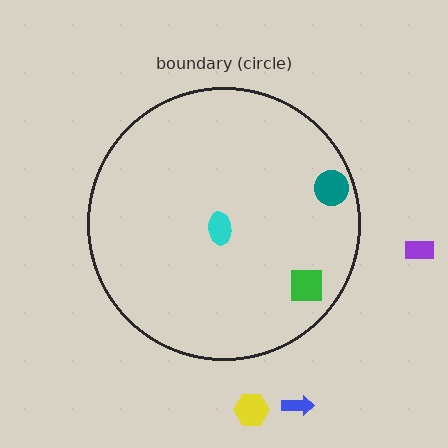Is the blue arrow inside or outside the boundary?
Outside.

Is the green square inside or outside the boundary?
Inside.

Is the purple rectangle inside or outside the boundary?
Outside.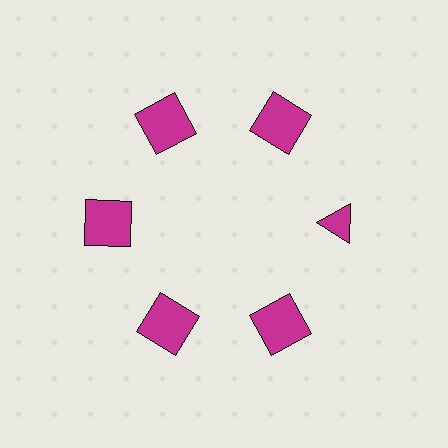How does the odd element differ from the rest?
It has a different shape: triangle instead of square.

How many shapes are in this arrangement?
There are 6 shapes arranged in a ring pattern.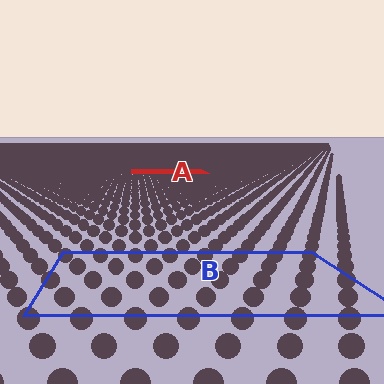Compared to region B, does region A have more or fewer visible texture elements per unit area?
Region A has more texture elements per unit area — they are packed more densely because it is farther away.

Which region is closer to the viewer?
Region B is closer. The texture elements there are larger and more spread out.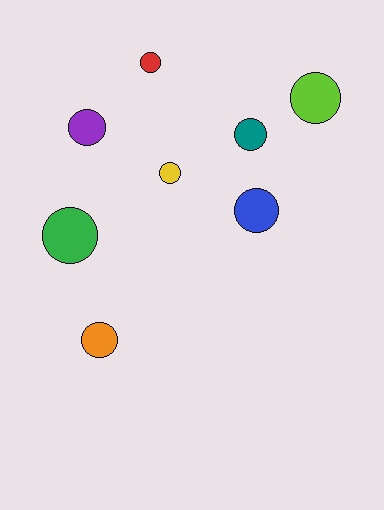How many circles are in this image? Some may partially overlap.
There are 8 circles.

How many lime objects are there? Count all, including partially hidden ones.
There is 1 lime object.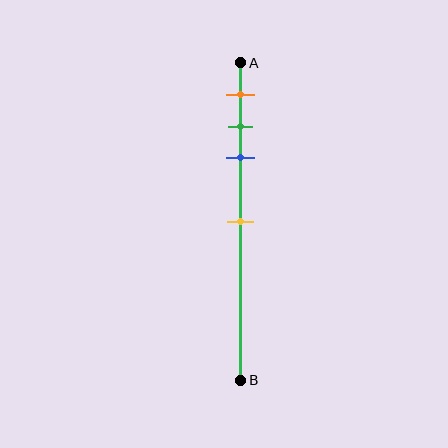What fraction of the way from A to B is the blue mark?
The blue mark is approximately 30% (0.3) of the way from A to B.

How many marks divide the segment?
There are 4 marks dividing the segment.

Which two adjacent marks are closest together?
The green and blue marks are the closest adjacent pair.